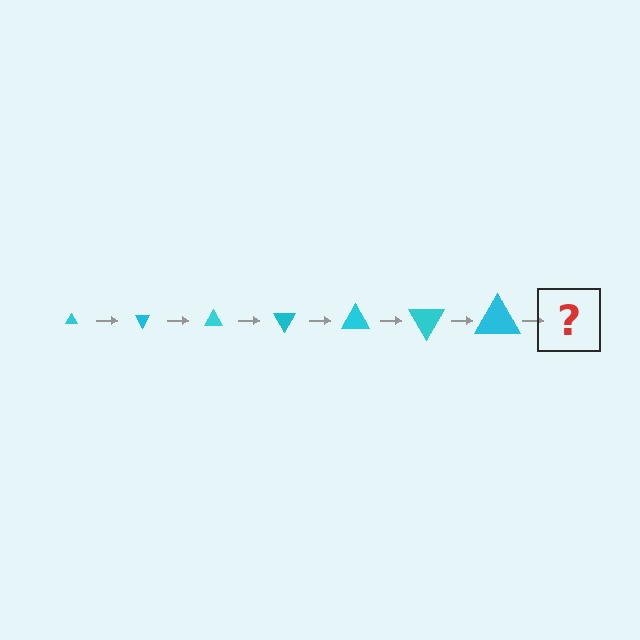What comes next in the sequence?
The next element should be a triangle, larger than the previous one and rotated 420 degrees from the start.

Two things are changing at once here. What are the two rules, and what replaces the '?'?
The two rules are that the triangle grows larger each step and it rotates 60 degrees each step. The '?' should be a triangle, larger than the previous one and rotated 420 degrees from the start.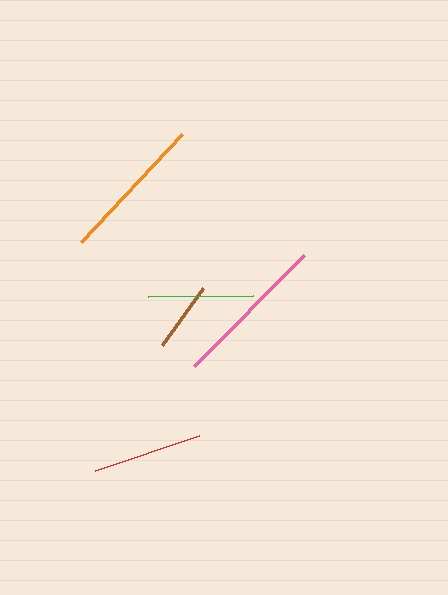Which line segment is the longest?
The pink line is the longest at approximately 156 pixels.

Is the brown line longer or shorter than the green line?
The green line is longer than the brown line.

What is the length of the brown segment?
The brown segment is approximately 71 pixels long.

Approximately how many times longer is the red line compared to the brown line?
The red line is approximately 1.6 times the length of the brown line.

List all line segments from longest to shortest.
From longest to shortest: pink, orange, red, green, brown.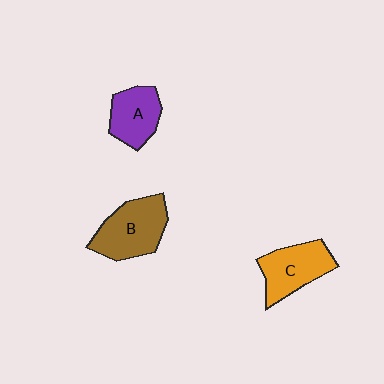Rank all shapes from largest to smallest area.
From largest to smallest: B (brown), C (orange), A (purple).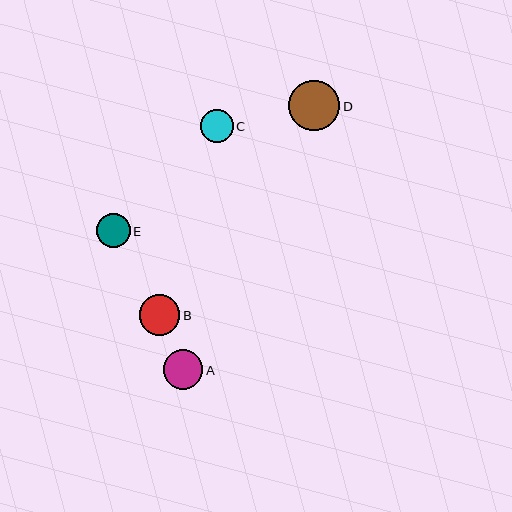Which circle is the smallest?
Circle C is the smallest with a size of approximately 33 pixels.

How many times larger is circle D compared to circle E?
Circle D is approximately 1.5 times the size of circle E.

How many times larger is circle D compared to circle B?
Circle D is approximately 1.3 times the size of circle B.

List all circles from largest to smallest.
From largest to smallest: D, B, A, E, C.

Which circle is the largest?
Circle D is the largest with a size of approximately 51 pixels.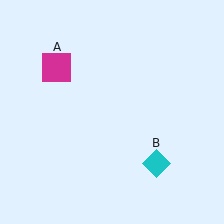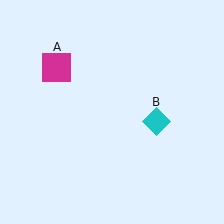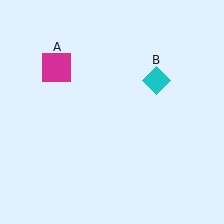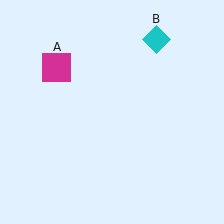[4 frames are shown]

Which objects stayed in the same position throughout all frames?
Magenta square (object A) remained stationary.